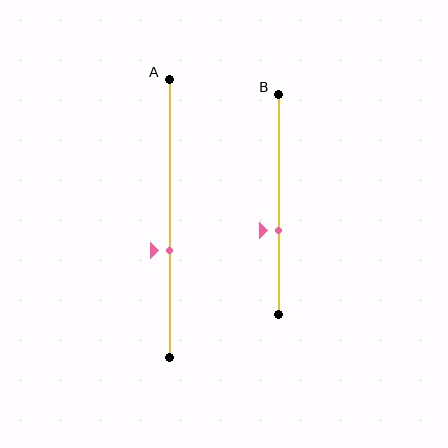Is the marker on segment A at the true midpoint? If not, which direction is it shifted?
No, the marker on segment A is shifted downward by about 12% of the segment length.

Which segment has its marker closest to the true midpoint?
Segment A has its marker closest to the true midpoint.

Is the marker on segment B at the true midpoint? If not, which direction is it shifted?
No, the marker on segment B is shifted downward by about 12% of the segment length.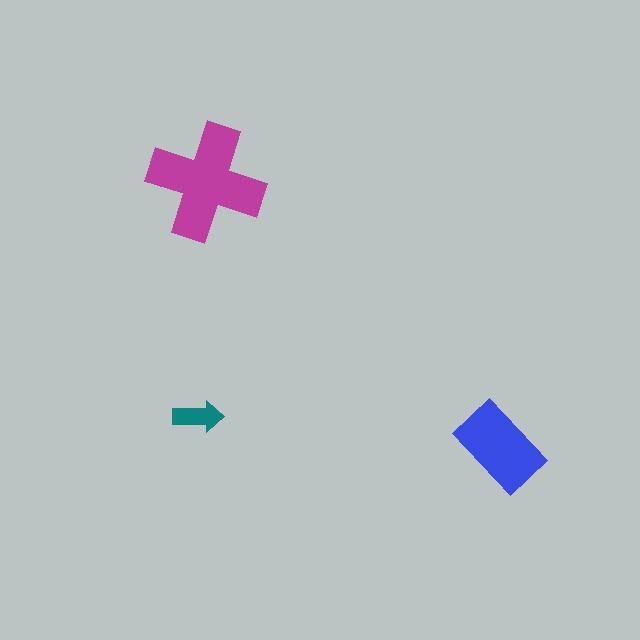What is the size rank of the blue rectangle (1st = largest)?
2nd.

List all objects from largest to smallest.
The magenta cross, the blue rectangle, the teal arrow.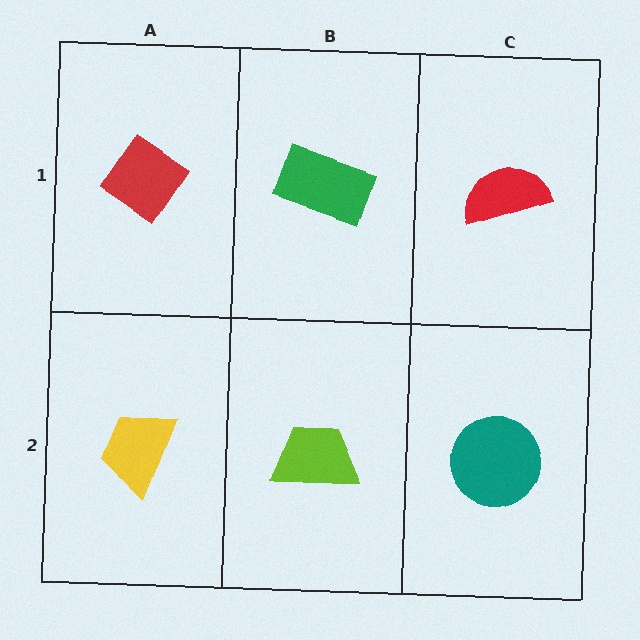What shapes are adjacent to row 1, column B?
A lime trapezoid (row 2, column B), a red diamond (row 1, column A), a red semicircle (row 1, column C).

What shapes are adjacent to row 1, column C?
A teal circle (row 2, column C), a green rectangle (row 1, column B).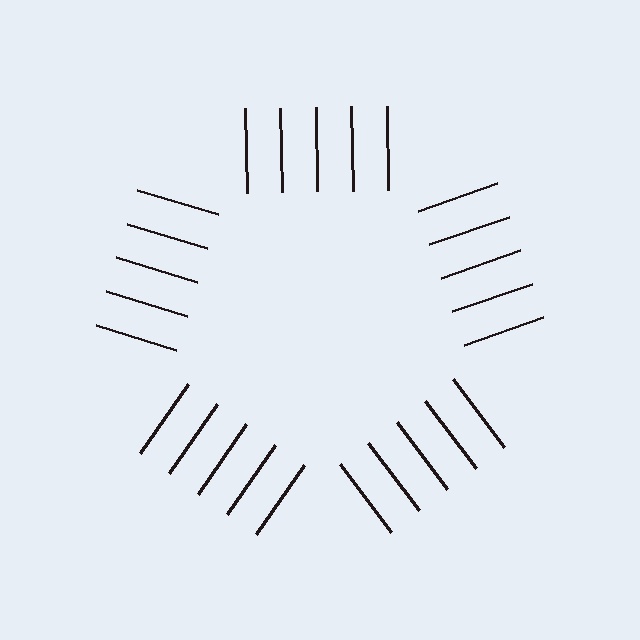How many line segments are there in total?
25 — 5 along each of the 5 edges.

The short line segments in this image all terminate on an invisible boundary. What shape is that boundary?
An illusory pentagon — the line segments terminate on its edges but no continuous stroke is drawn.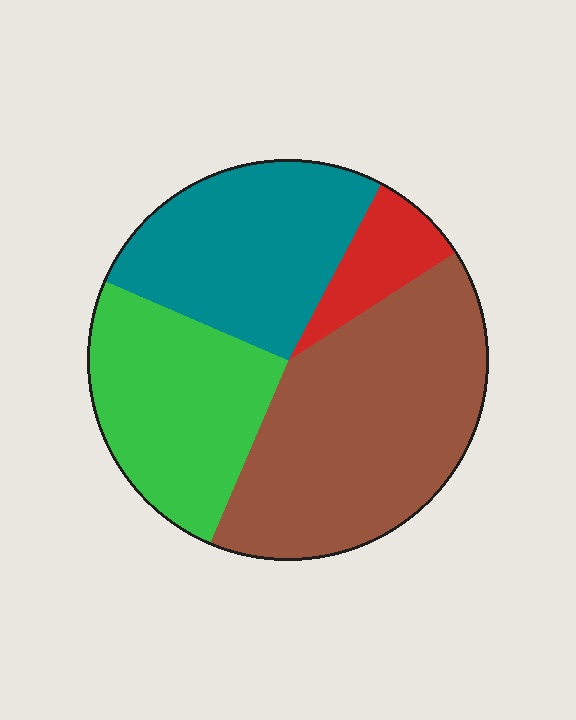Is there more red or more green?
Green.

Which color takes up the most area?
Brown, at roughly 40%.